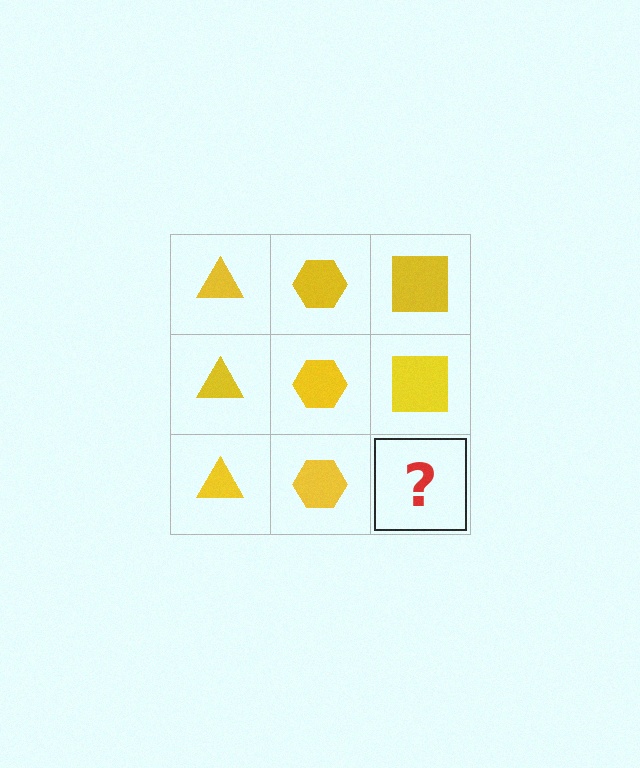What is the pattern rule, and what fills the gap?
The rule is that each column has a consistent shape. The gap should be filled with a yellow square.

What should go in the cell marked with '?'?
The missing cell should contain a yellow square.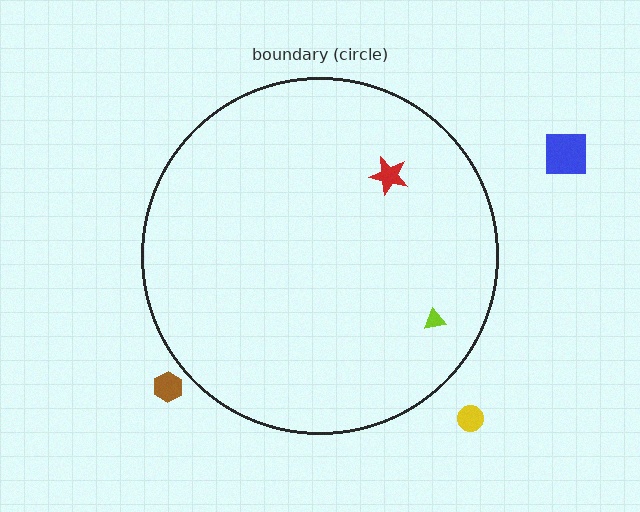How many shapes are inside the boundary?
2 inside, 3 outside.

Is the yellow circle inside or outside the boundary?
Outside.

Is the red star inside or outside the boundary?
Inside.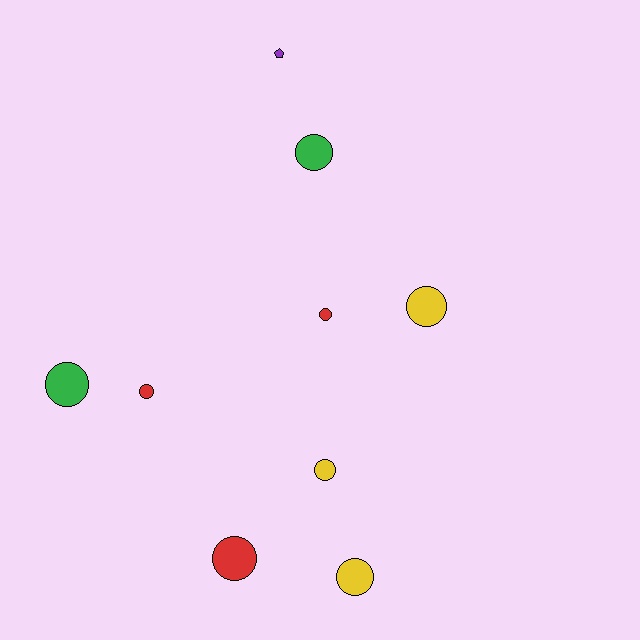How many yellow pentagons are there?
There are no yellow pentagons.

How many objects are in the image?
There are 9 objects.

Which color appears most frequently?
Yellow, with 3 objects.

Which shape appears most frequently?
Circle, with 8 objects.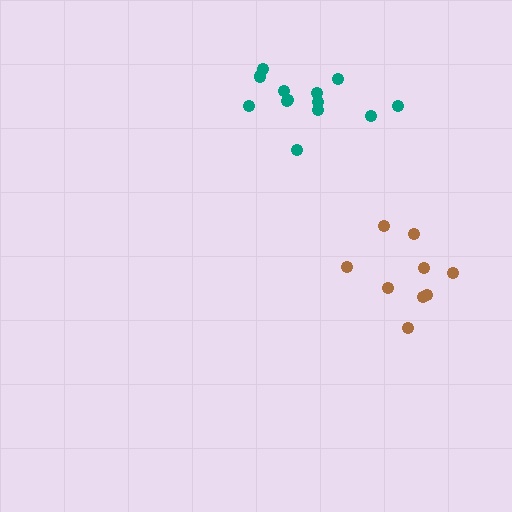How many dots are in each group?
Group 1: 13 dots, Group 2: 9 dots (22 total).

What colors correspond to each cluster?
The clusters are colored: teal, brown.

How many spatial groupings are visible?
There are 2 spatial groupings.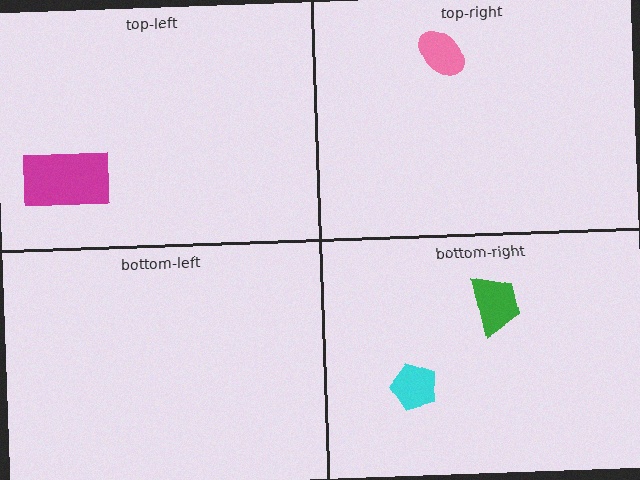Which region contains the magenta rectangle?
The top-left region.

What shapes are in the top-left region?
The magenta rectangle.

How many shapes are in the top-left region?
1.